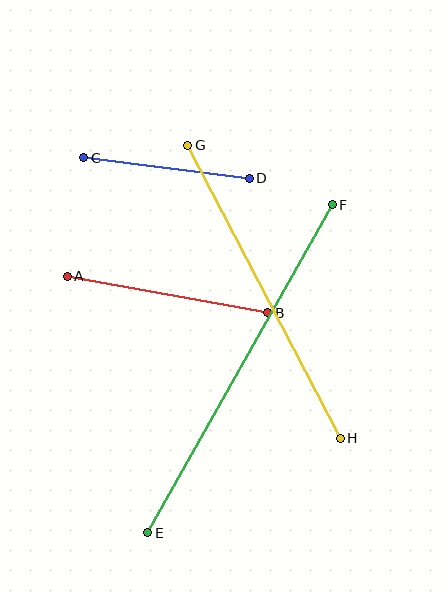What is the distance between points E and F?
The distance is approximately 377 pixels.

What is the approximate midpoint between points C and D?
The midpoint is at approximately (166, 168) pixels.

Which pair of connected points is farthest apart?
Points E and F are farthest apart.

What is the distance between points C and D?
The distance is approximately 167 pixels.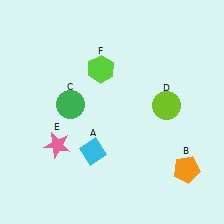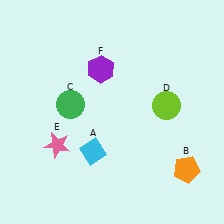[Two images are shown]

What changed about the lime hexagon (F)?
In Image 1, F is lime. In Image 2, it changed to purple.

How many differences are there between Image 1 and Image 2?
There is 1 difference between the two images.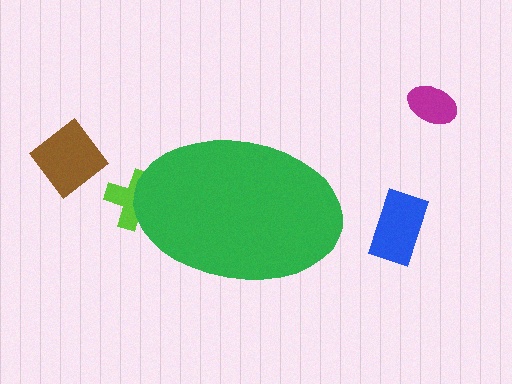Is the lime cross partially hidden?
Yes, the lime cross is partially hidden behind the green ellipse.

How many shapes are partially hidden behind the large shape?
1 shape is partially hidden.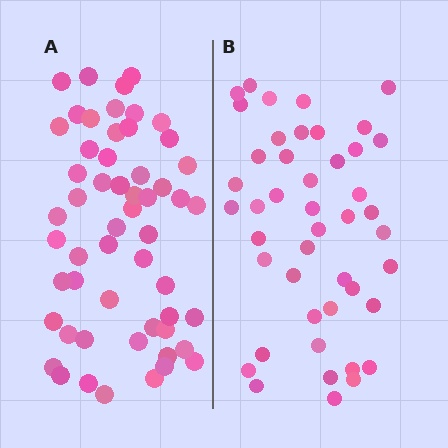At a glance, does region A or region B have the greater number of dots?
Region A (the left region) has more dots.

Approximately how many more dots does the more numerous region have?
Region A has roughly 10 or so more dots than region B.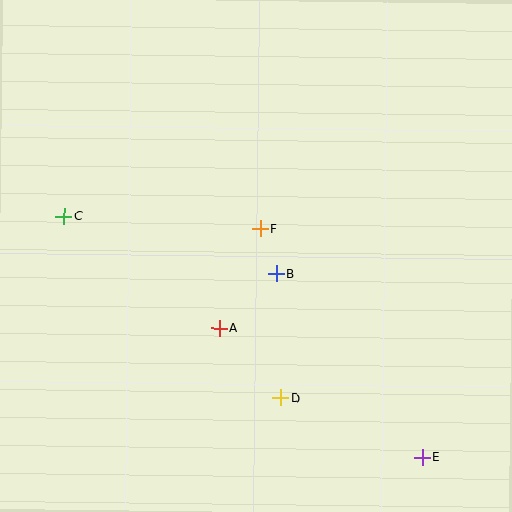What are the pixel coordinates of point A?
Point A is at (220, 328).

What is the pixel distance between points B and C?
The distance between B and C is 220 pixels.